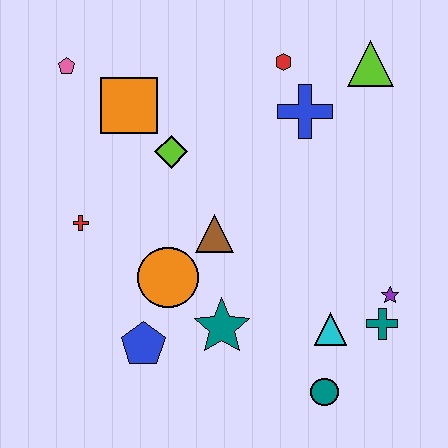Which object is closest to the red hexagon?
The blue cross is closest to the red hexagon.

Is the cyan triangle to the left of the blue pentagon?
No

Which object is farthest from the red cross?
The lime triangle is farthest from the red cross.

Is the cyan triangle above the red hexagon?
No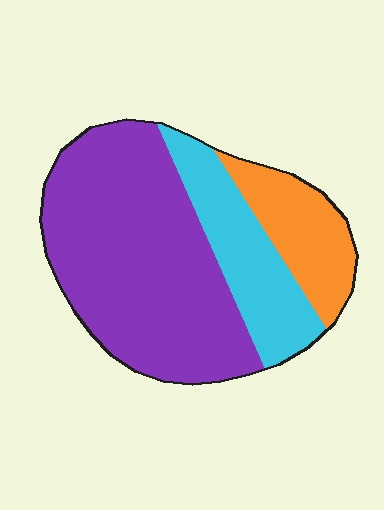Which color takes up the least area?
Orange, at roughly 15%.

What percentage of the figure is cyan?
Cyan takes up between a sixth and a third of the figure.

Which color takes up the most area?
Purple, at roughly 60%.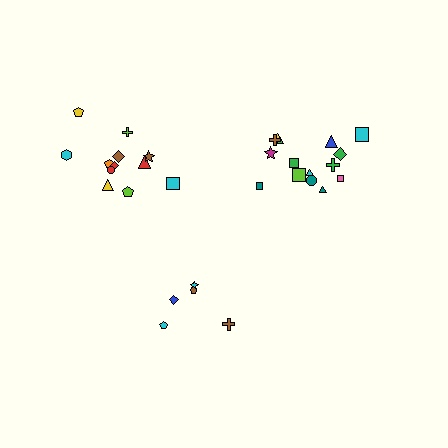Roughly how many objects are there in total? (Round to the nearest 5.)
Roughly 30 objects in total.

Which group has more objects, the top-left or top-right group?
The top-right group.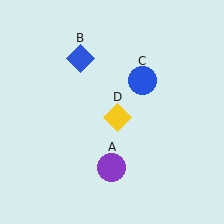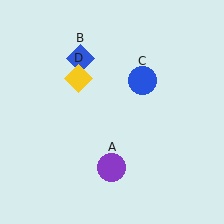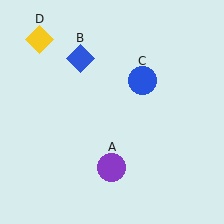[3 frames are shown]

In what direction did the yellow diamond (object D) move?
The yellow diamond (object D) moved up and to the left.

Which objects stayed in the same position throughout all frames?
Purple circle (object A) and blue diamond (object B) and blue circle (object C) remained stationary.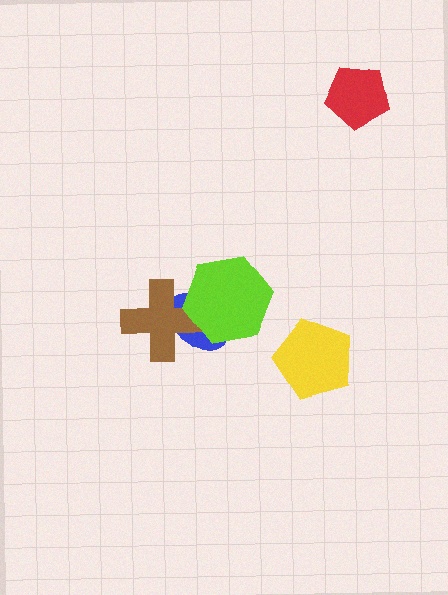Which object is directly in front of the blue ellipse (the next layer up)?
The brown cross is directly in front of the blue ellipse.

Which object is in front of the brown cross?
The lime hexagon is in front of the brown cross.